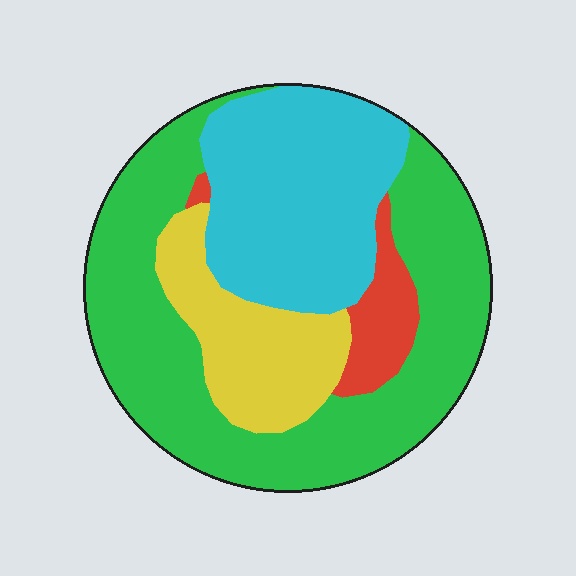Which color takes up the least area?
Red, at roughly 5%.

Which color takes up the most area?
Green, at roughly 50%.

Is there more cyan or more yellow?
Cyan.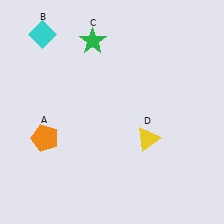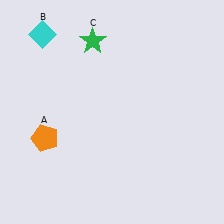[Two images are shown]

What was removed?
The yellow triangle (D) was removed in Image 2.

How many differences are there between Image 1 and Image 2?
There is 1 difference between the two images.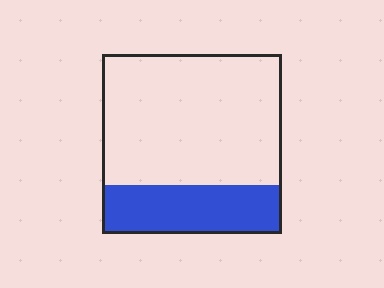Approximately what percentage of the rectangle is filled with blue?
Approximately 25%.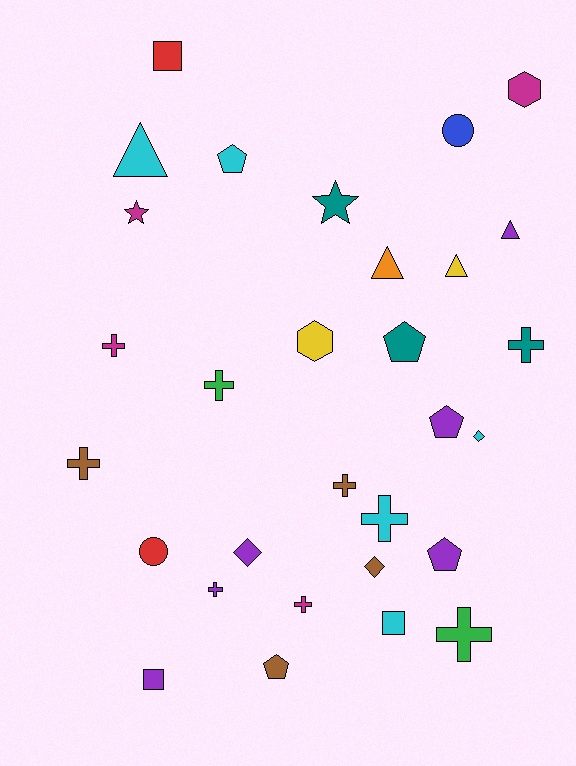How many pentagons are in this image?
There are 5 pentagons.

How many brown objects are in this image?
There are 4 brown objects.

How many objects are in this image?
There are 30 objects.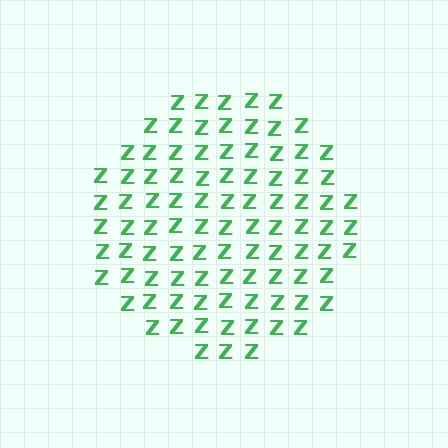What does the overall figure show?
The overall figure shows a circle.